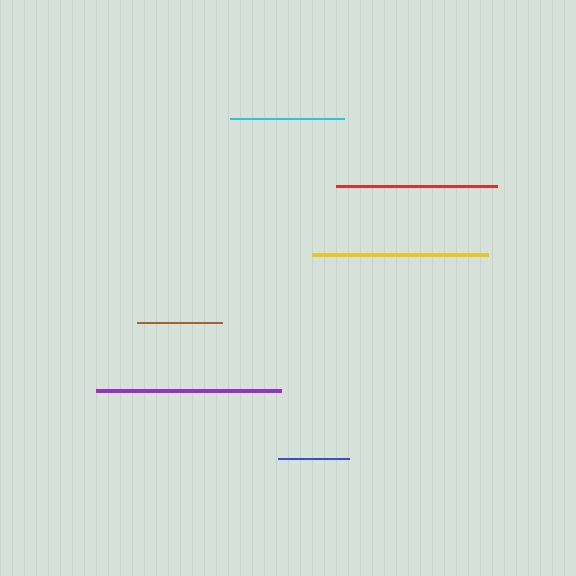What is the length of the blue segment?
The blue segment is approximately 71 pixels long.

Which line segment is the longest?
The purple line is the longest at approximately 185 pixels.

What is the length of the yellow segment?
The yellow segment is approximately 177 pixels long.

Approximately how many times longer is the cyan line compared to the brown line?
The cyan line is approximately 1.3 times the length of the brown line.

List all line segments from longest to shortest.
From longest to shortest: purple, yellow, red, cyan, brown, blue.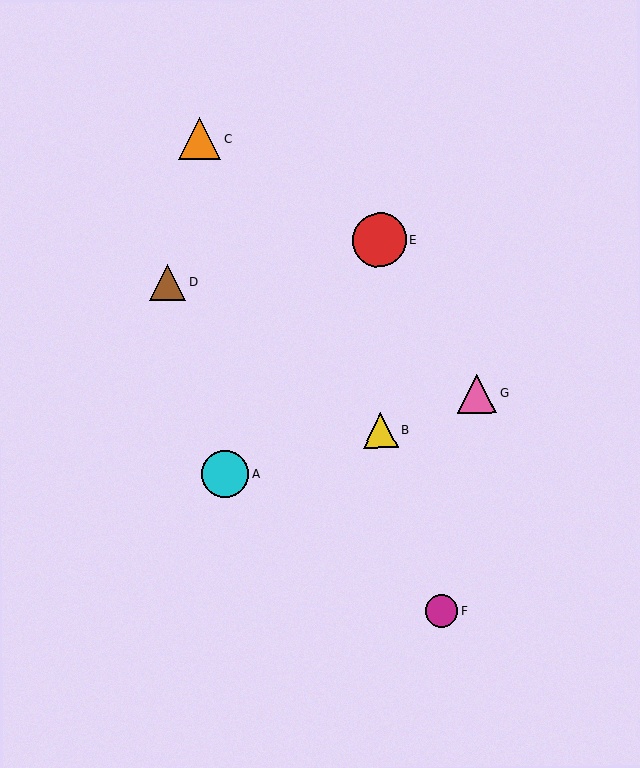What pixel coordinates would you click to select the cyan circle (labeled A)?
Click at (225, 474) to select the cyan circle A.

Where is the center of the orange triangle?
The center of the orange triangle is at (199, 139).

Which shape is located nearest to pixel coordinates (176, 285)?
The brown triangle (labeled D) at (168, 283) is nearest to that location.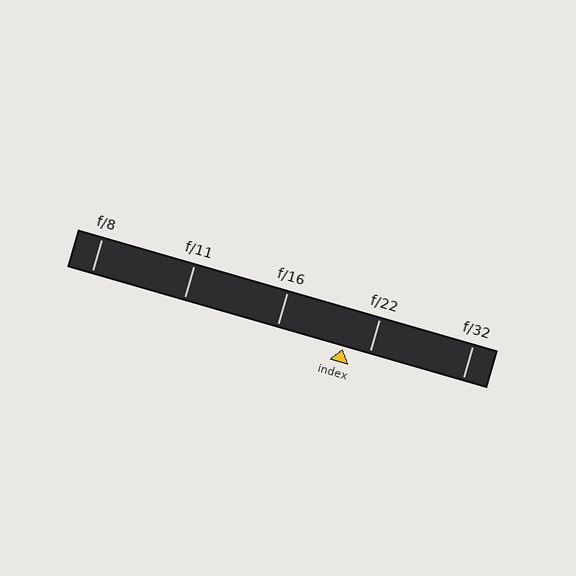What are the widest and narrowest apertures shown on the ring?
The widest aperture shown is f/8 and the narrowest is f/32.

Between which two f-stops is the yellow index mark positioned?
The index mark is between f/16 and f/22.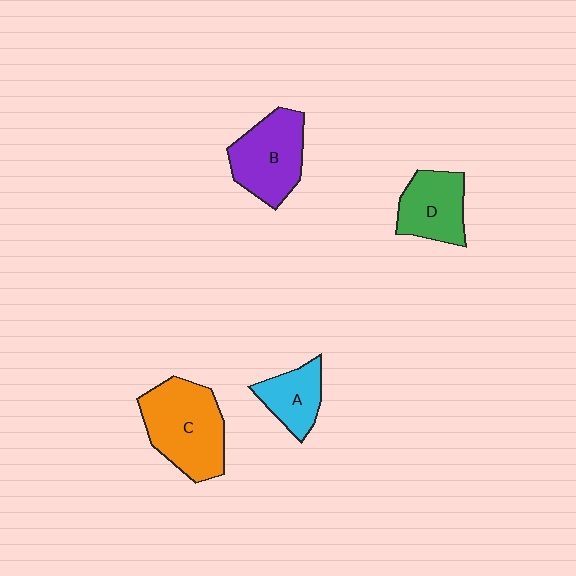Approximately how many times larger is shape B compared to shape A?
Approximately 1.5 times.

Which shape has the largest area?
Shape C (orange).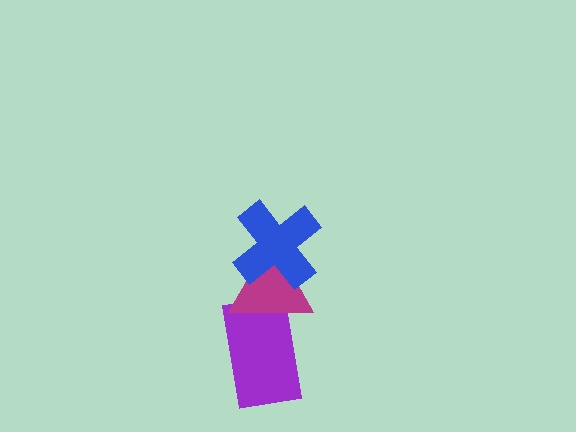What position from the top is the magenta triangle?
The magenta triangle is 2nd from the top.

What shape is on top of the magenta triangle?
The blue cross is on top of the magenta triangle.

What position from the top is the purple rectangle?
The purple rectangle is 3rd from the top.